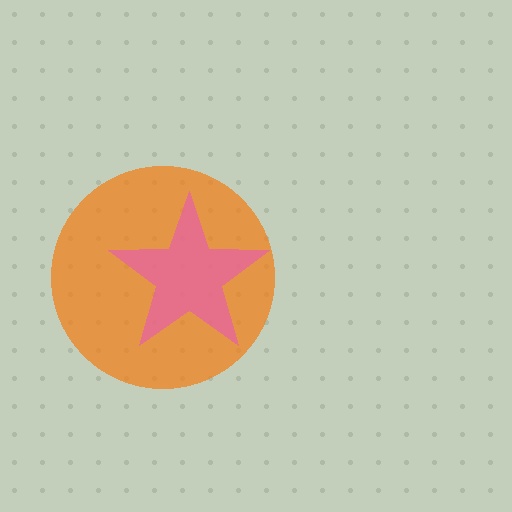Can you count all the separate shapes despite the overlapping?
Yes, there are 2 separate shapes.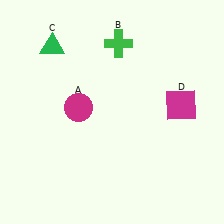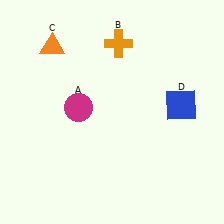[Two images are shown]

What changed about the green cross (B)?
In Image 1, B is green. In Image 2, it changed to orange.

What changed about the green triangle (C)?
In Image 1, C is green. In Image 2, it changed to orange.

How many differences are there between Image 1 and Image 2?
There are 3 differences between the two images.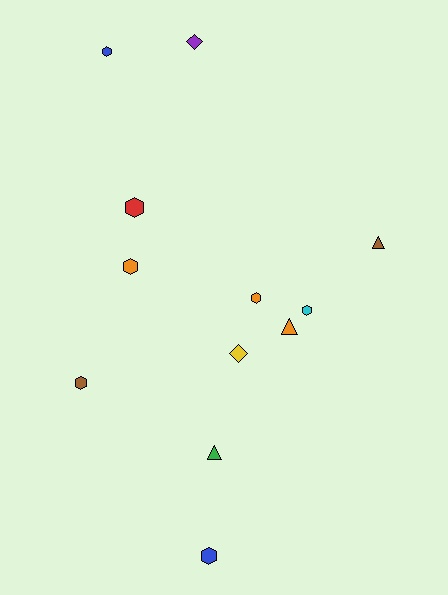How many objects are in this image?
There are 12 objects.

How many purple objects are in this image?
There is 1 purple object.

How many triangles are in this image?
There are 3 triangles.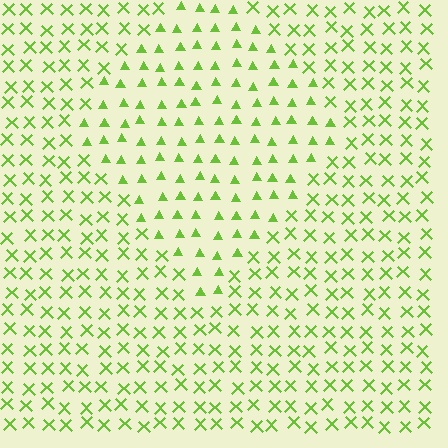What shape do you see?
I see a diamond.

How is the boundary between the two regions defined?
The boundary is defined by a change in element shape: triangles inside vs. X marks outside. All elements share the same color and spacing.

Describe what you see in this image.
The image is filled with small lime elements arranged in a uniform grid. A diamond-shaped region contains triangles, while the surrounding area contains X marks. The boundary is defined purely by the change in element shape.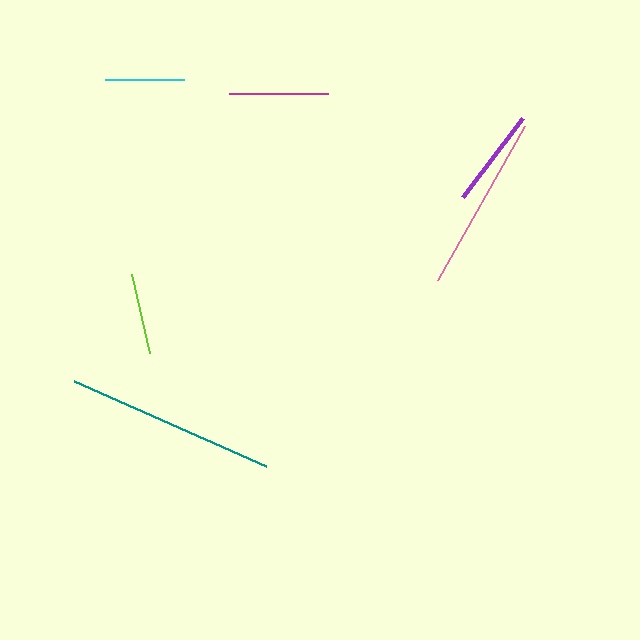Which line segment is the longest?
The teal line is the longest at approximately 210 pixels.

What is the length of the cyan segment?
The cyan segment is approximately 79 pixels long.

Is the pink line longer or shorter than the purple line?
The pink line is longer than the purple line.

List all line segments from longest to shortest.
From longest to shortest: teal, pink, magenta, purple, lime, cyan.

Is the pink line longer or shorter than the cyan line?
The pink line is longer than the cyan line.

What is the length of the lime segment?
The lime segment is approximately 81 pixels long.